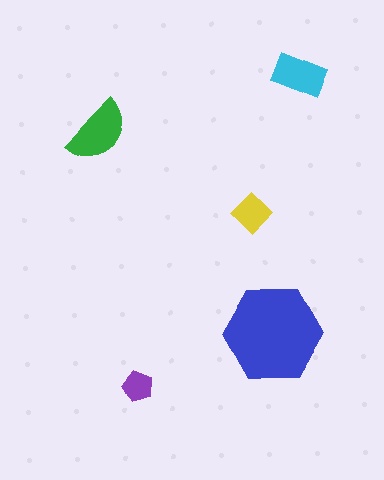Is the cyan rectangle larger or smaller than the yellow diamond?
Larger.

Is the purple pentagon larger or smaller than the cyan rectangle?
Smaller.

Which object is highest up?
The cyan rectangle is topmost.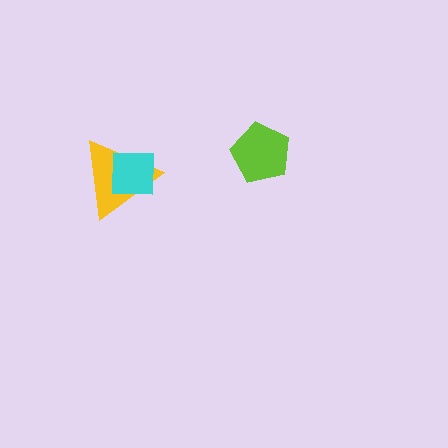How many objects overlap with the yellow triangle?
1 object overlaps with the yellow triangle.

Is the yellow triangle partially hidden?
Yes, it is partially covered by another shape.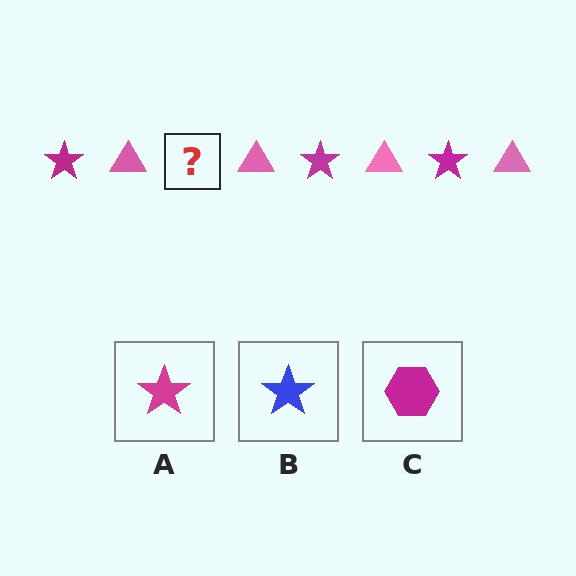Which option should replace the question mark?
Option A.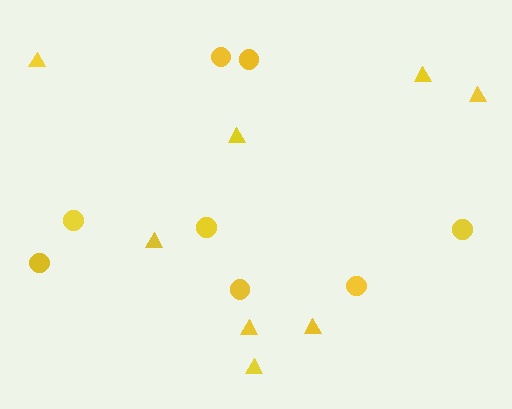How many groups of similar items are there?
There are 2 groups: one group of triangles (8) and one group of circles (8).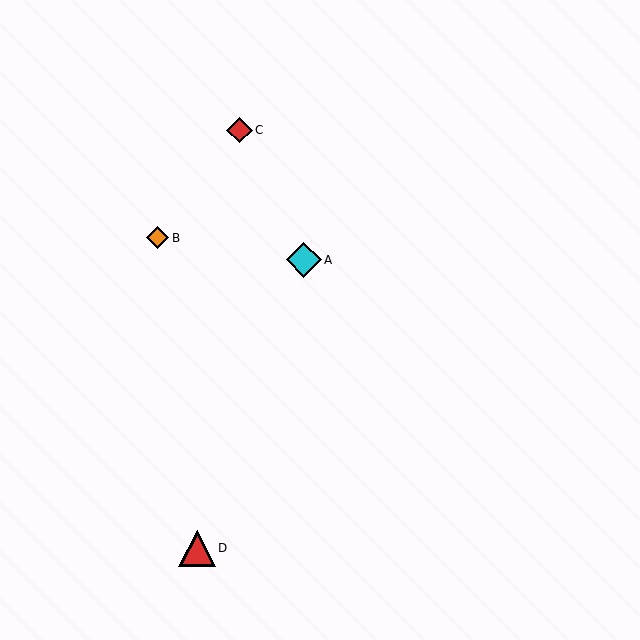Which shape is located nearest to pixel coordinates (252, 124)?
The red diamond (labeled C) at (239, 130) is nearest to that location.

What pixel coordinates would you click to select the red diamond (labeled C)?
Click at (239, 130) to select the red diamond C.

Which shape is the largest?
The red triangle (labeled D) is the largest.